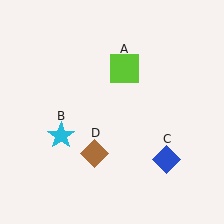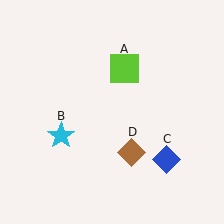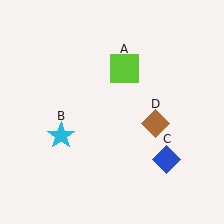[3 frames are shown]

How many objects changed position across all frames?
1 object changed position: brown diamond (object D).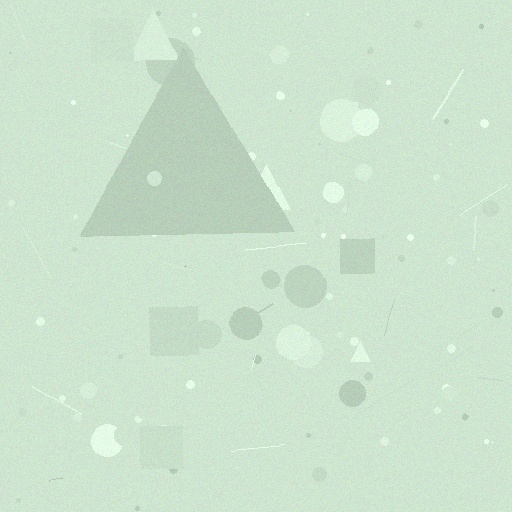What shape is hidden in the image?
A triangle is hidden in the image.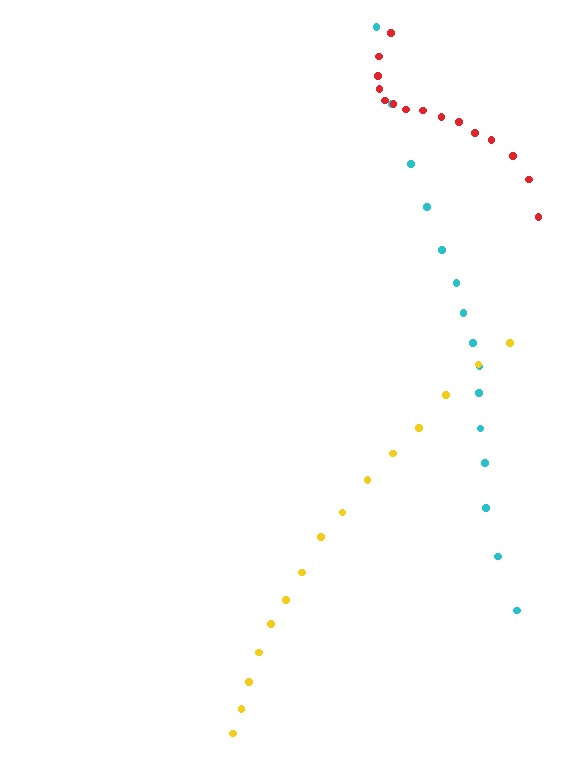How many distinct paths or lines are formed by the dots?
There are 3 distinct paths.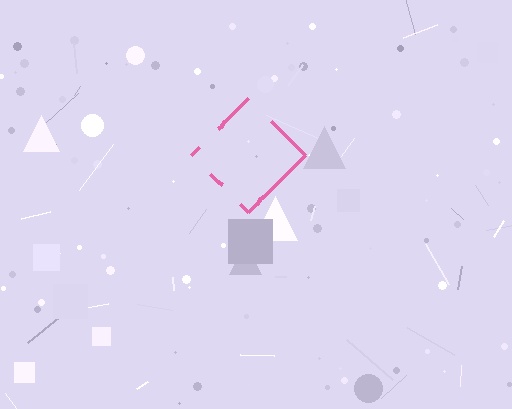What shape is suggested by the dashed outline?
The dashed outline suggests a diamond.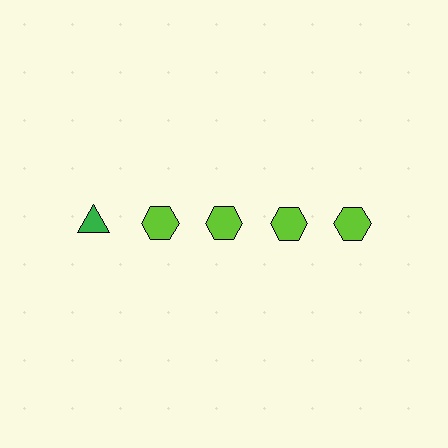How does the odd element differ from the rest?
It differs in both color (green instead of lime) and shape (triangle instead of hexagon).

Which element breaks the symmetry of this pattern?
The green triangle in the top row, leftmost column breaks the symmetry. All other shapes are lime hexagons.